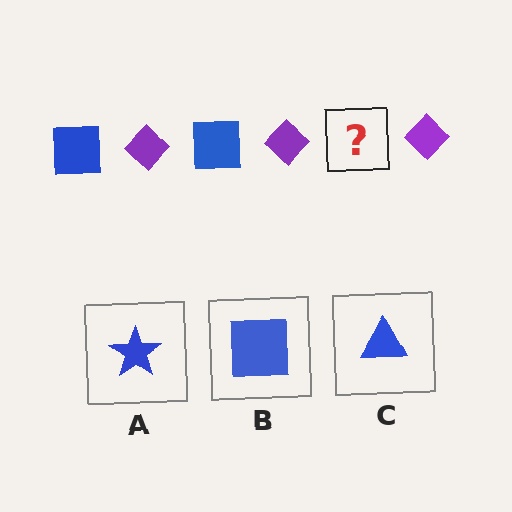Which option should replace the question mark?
Option B.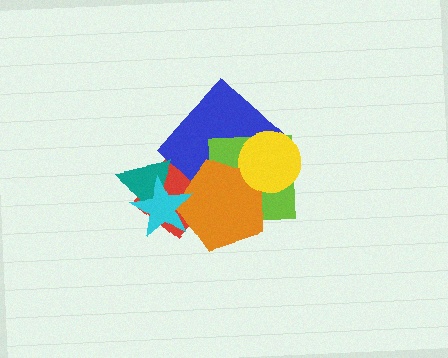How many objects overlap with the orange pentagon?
5 objects overlap with the orange pentagon.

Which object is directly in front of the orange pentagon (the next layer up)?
The yellow circle is directly in front of the orange pentagon.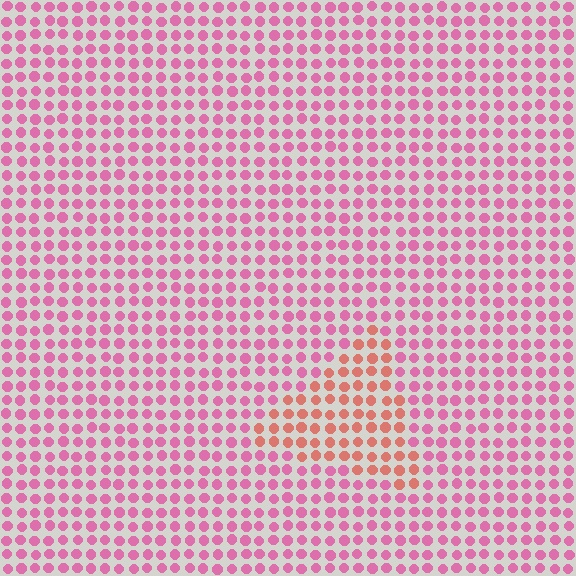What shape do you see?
I see a triangle.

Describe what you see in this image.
The image is filled with small pink elements in a uniform arrangement. A triangle-shaped region is visible where the elements are tinted to a slightly different hue, forming a subtle color boundary.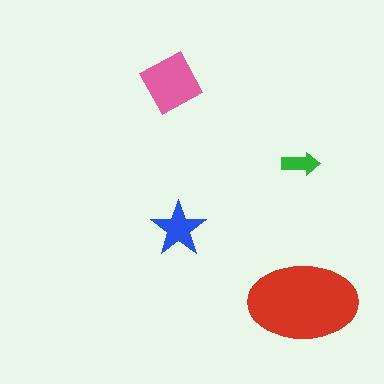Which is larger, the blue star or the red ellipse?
The red ellipse.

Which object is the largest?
The red ellipse.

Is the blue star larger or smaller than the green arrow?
Larger.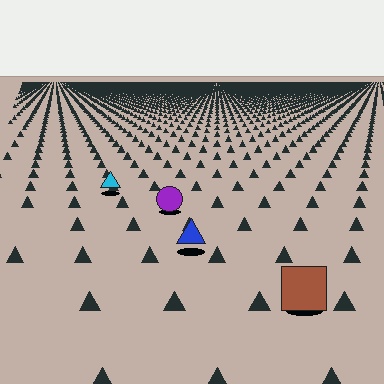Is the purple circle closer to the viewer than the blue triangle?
No. The blue triangle is closer — you can tell from the texture gradient: the ground texture is coarser near it.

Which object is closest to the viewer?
The brown square is closest. The texture marks near it are larger and more spread out.